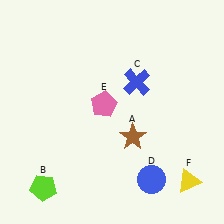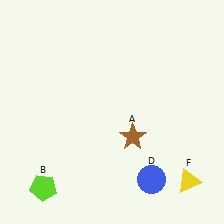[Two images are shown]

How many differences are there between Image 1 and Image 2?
There are 2 differences between the two images.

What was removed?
The blue cross (C), the pink pentagon (E) were removed in Image 2.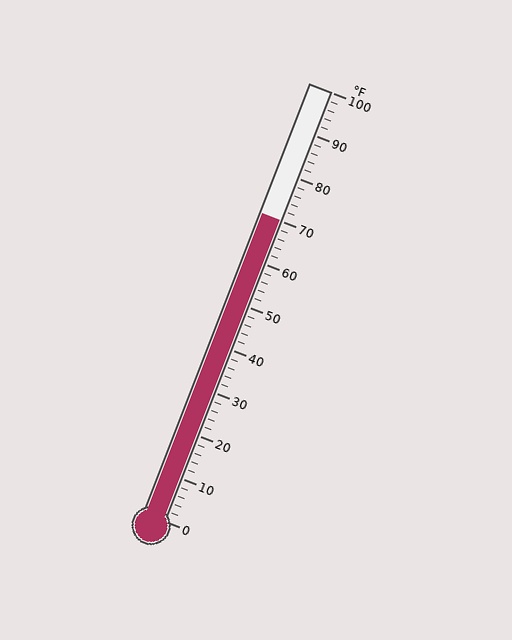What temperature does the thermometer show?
The thermometer shows approximately 70°F.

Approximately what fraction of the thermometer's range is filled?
The thermometer is filled to approximately 70% of its range.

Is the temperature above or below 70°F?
The temperature is at 70°F.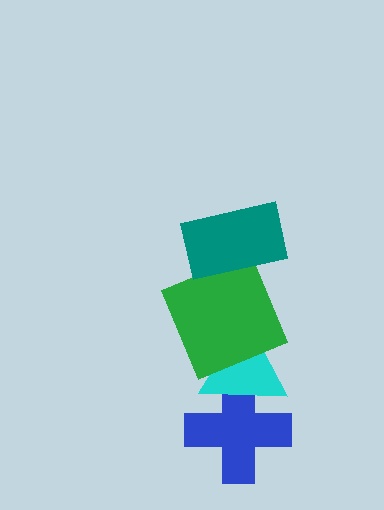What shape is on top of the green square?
The teal rectangle is on top of the green square.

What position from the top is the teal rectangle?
The teal rectangle is 1st from the top.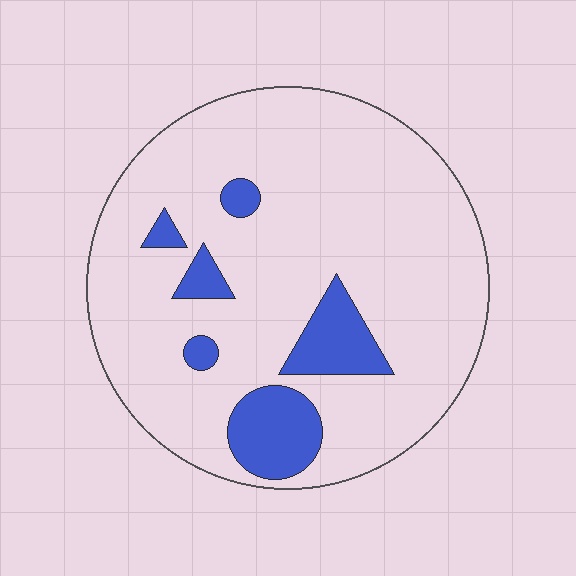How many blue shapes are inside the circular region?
6.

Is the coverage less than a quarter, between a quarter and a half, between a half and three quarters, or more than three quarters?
Less than a quarter.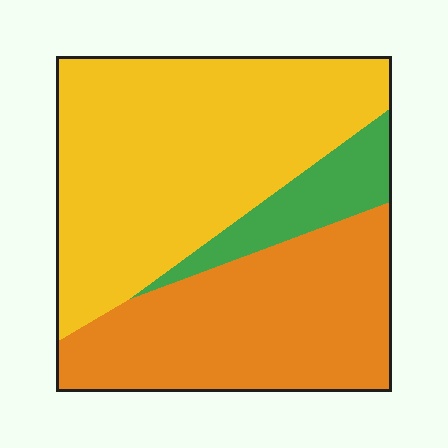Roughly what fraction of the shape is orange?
Orange takes up about three eighths (3/8) of the shape.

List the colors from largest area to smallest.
From largest to smallest: yellow, orange, green.